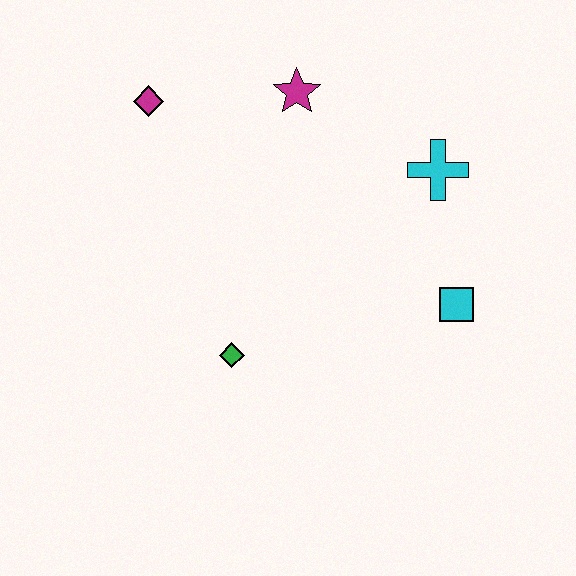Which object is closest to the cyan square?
The cyan cross is closest to the cyan square.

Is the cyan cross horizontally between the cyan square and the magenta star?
Yes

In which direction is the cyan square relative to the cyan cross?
The cyan square is below the cyan cross.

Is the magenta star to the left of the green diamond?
No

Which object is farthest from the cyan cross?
The magenta diamond is farthest from the cyan cross.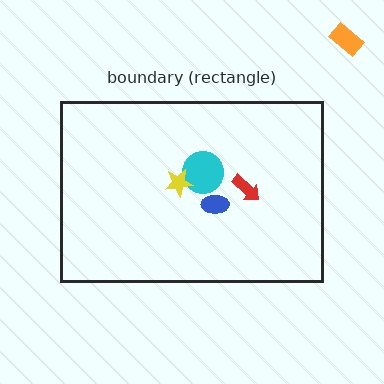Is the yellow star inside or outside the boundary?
Inside.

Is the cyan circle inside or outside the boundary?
Inside.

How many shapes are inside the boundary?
4 inside, 1 outside.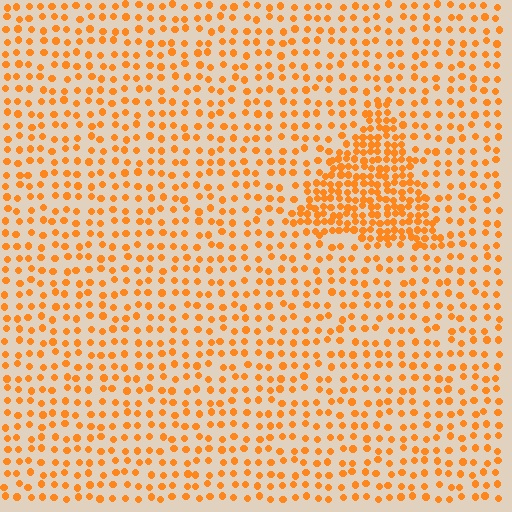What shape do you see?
I see a triangle.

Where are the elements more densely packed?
The elements are more densely packed inside the triangle boundary.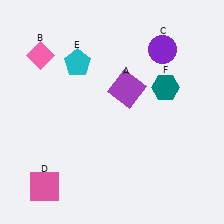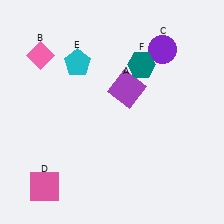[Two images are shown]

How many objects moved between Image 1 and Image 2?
1 object moved between the two images.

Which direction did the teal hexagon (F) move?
The teal hexagon (F) moved left.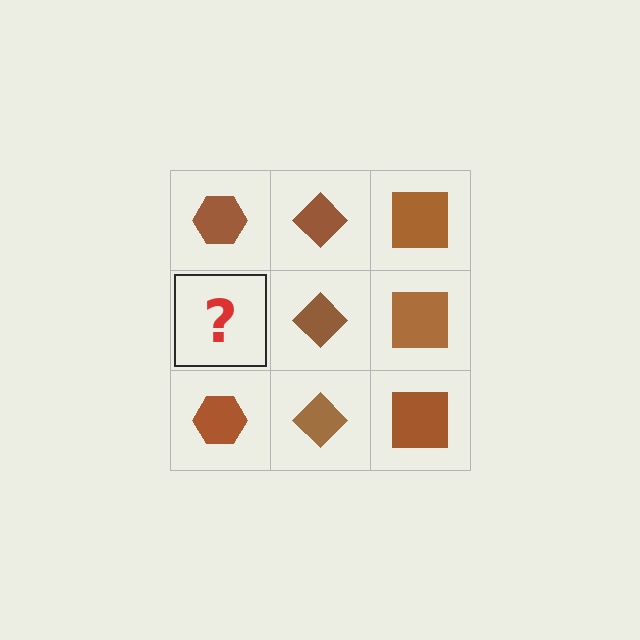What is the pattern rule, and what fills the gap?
The rule is that each column has a consistent shape. The gap should be filled with a brown hexagon.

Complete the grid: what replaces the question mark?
The question mark should be replaced with a brown hexagon.